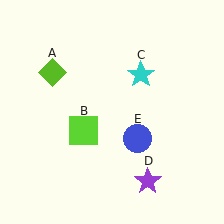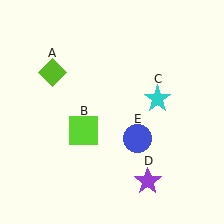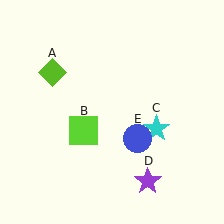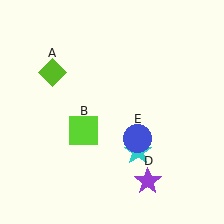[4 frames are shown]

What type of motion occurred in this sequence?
The cyan star (object C) rotated clockwise around the center of the scene.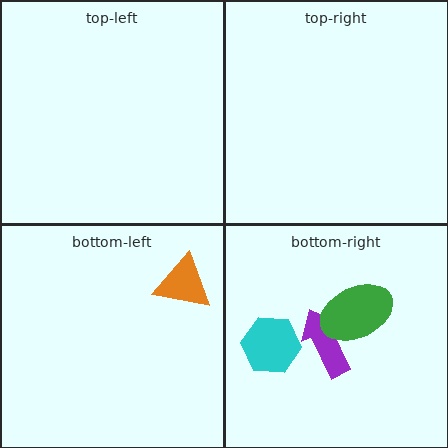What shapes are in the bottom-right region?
The purple arrow, the cyan hexagon, the green ellipse.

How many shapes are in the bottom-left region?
1.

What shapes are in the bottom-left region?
The orange triangle.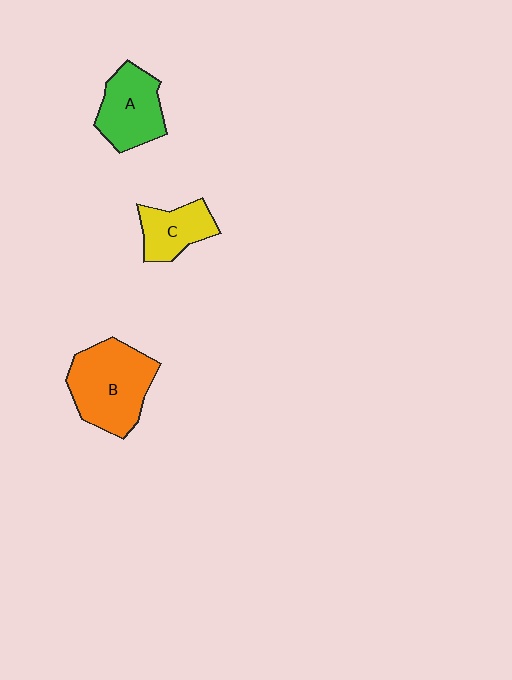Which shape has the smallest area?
Shape C (yellow).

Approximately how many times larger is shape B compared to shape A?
Approximately 1.4 times.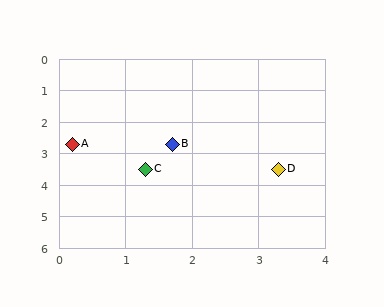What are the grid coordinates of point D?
Point D is at approximately (3.3, 3.5).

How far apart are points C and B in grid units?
Points C and B are about 0.9 grid units apart.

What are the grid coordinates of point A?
Point A is at approximately (0.2, 2.7).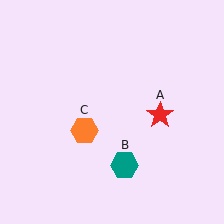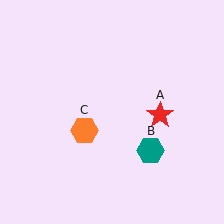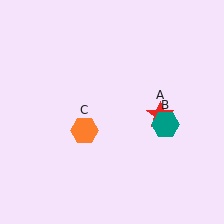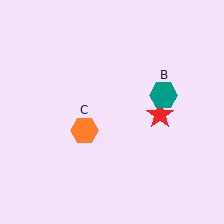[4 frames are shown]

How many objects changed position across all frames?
1 object changed position: teal hexagon (object B).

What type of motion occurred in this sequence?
The teal hexagon (object B) rotated counterclockwise around the center of the scene.